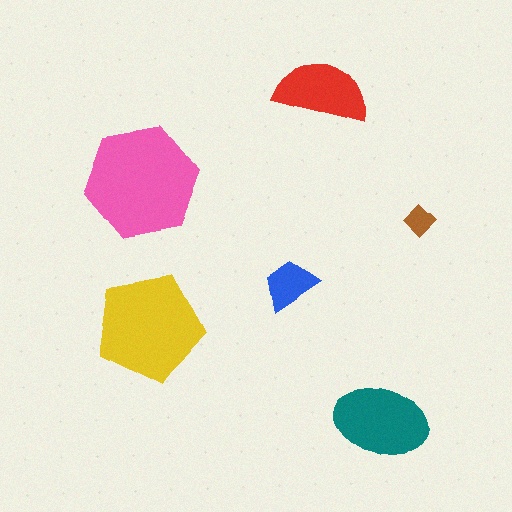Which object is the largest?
The pink hexagon.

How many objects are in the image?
There are 6 objects in the image.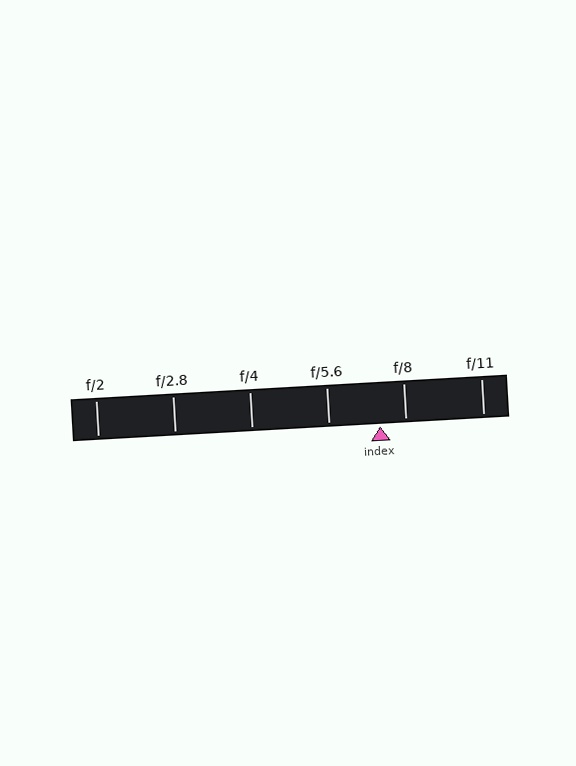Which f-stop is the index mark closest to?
The index mark is closest to f/8.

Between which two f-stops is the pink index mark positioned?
The index mark is between f/5.6 and f/8.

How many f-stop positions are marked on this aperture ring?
There are 6 f-stop positions marked.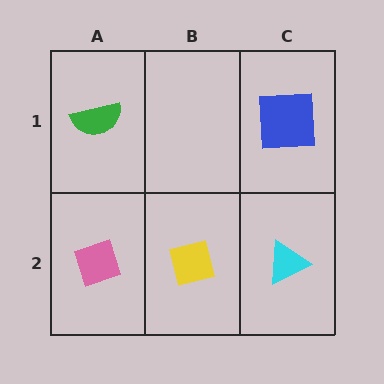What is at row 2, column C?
A cyan triangle.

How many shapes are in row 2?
3 shapes.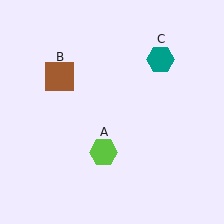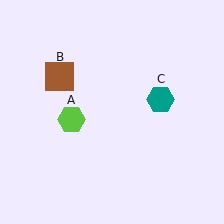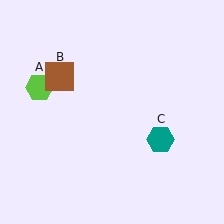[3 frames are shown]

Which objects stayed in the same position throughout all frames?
Brown square (object B) remained stationary.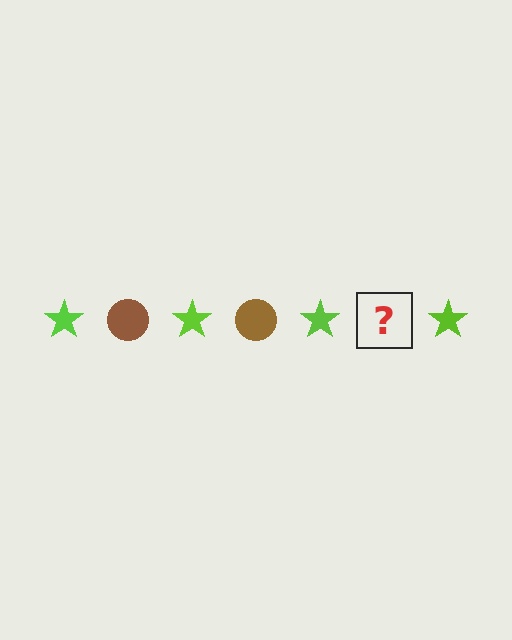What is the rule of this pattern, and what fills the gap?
The rule is that the pattern alternates between lime star and brown circle. The gap should be filled with a brown circle.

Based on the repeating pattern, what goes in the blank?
The blank should be a brown circle.